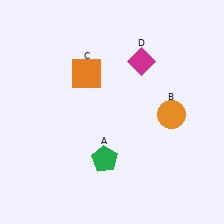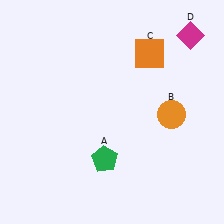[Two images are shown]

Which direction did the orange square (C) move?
The orange square (C) moved right.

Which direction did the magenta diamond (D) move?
The magenta diamond (D) moved right.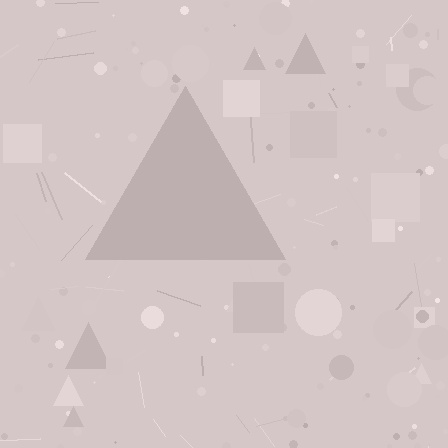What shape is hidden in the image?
A triangle is hidden in the image.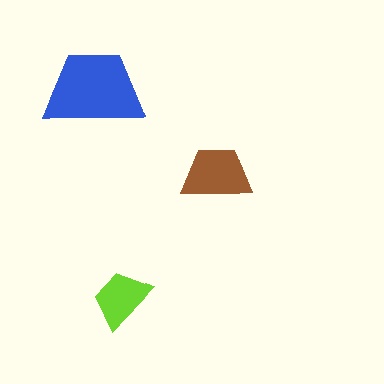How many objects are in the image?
There are 3 objects in the image.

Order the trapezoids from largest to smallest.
the blue one, the brown one, the lime one.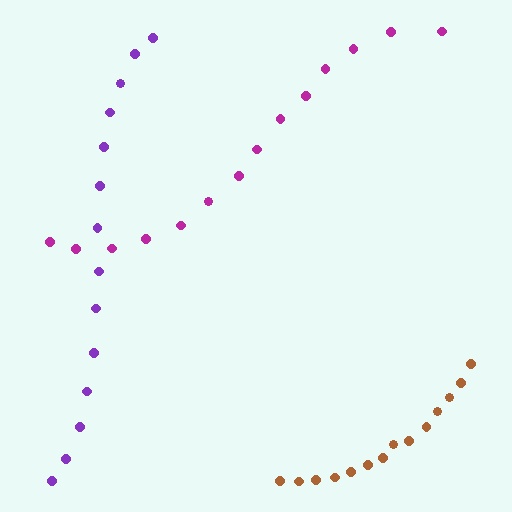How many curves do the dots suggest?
There are 3 distinct paths.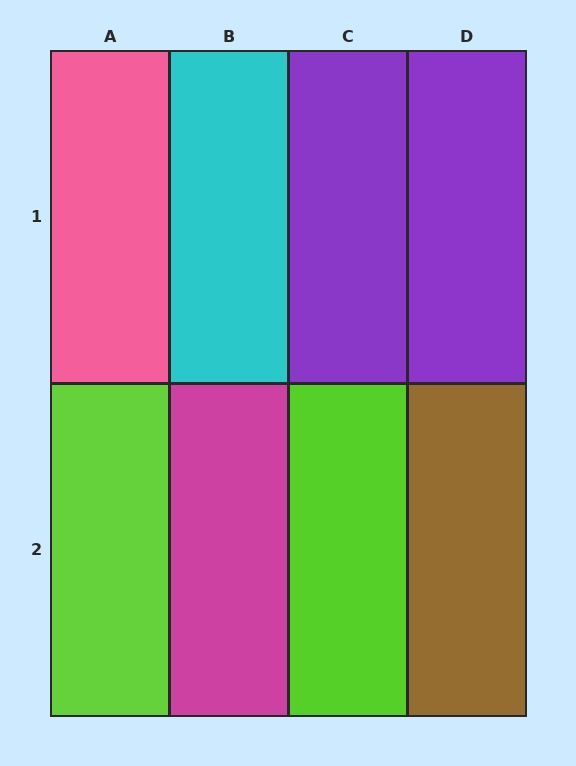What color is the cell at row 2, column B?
Magenta.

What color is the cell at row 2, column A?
Lime.